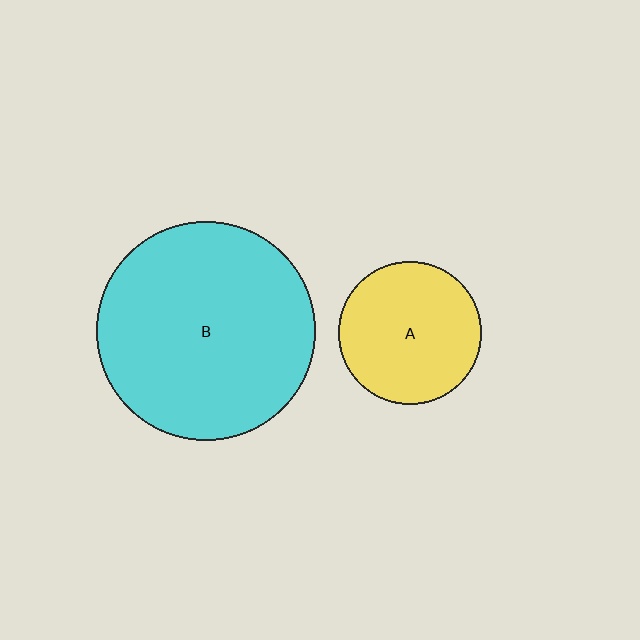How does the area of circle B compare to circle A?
Approximately 2.3 times.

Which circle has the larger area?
Circle B (cyan).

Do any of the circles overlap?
No, none of the circles overlap.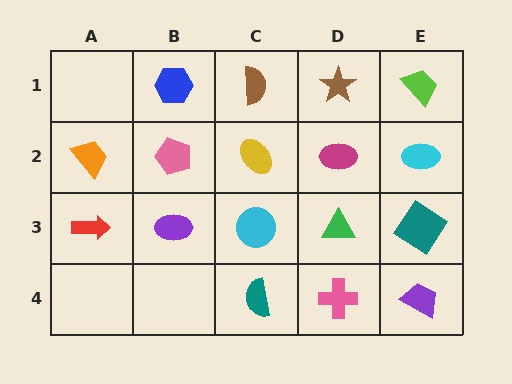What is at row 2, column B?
A pink pentagon.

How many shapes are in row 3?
5 shapes.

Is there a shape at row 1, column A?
No, that cell is empty.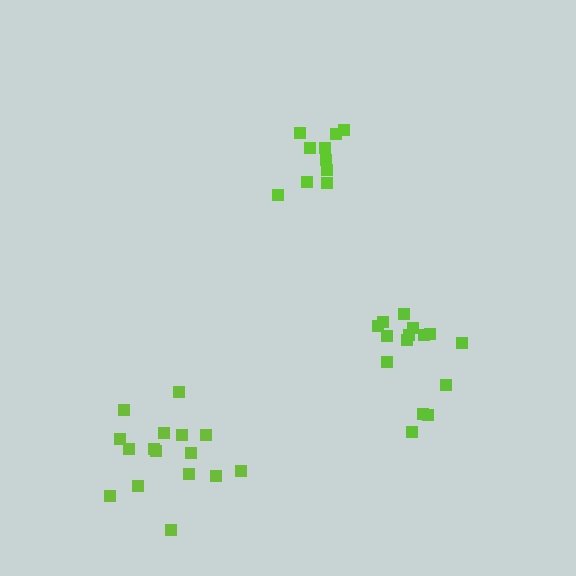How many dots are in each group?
Group 1: 10 dots, Group 2: 16 dots, Group 3: 15 dots (41 total).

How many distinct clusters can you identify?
There are 3 distinct clusters.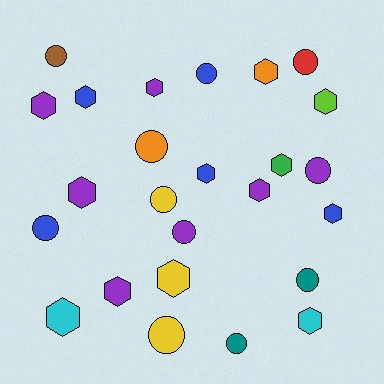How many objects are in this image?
There are 25 objects.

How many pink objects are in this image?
There are no pink objects.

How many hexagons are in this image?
There are 14 hexagons.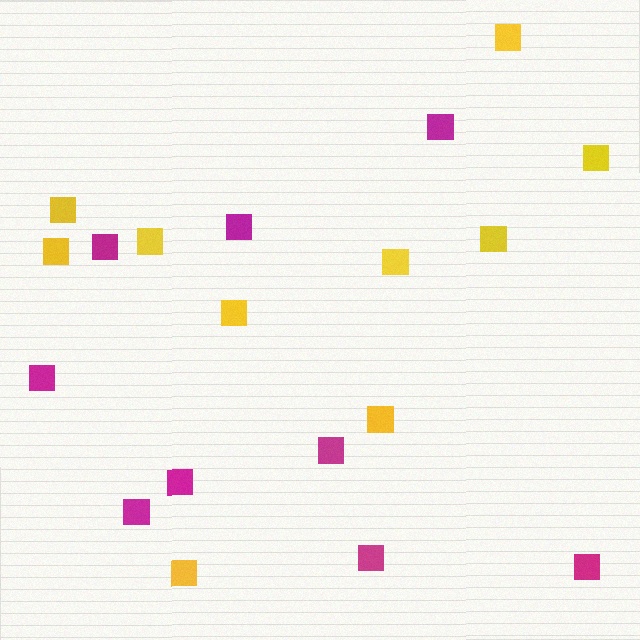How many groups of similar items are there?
There are 2 groups: one group of yellow squares (10) and one group of magenta squares (9).